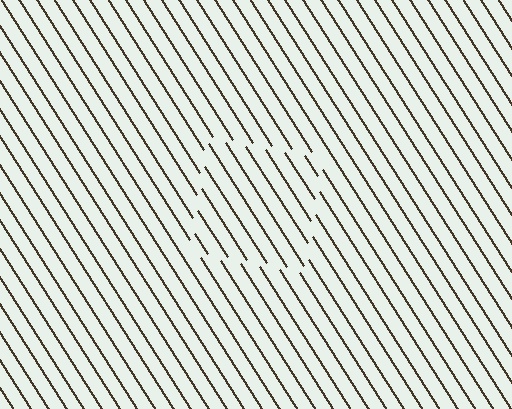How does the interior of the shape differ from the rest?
The interior of the shape contains the same grating, shifted by half a period — the contour is defined by the phase discontinuity where line-ends from the inner and outer gratings abut.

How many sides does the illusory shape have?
4 sides — the line-ends trace a square.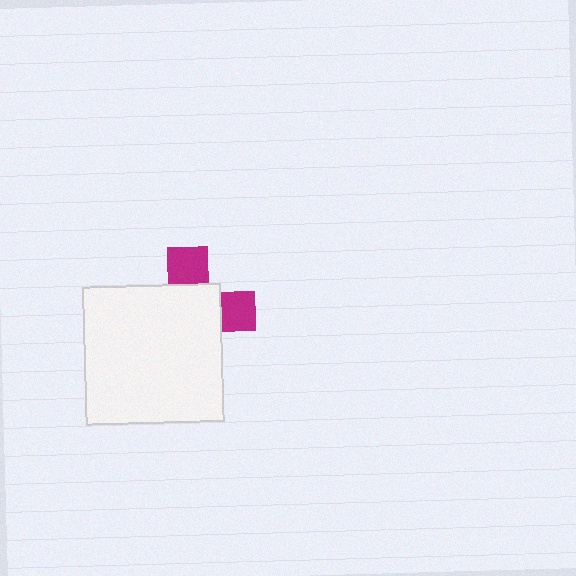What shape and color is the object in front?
The object in front is a white square.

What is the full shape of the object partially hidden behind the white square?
The partially hidden object is a magenta cross.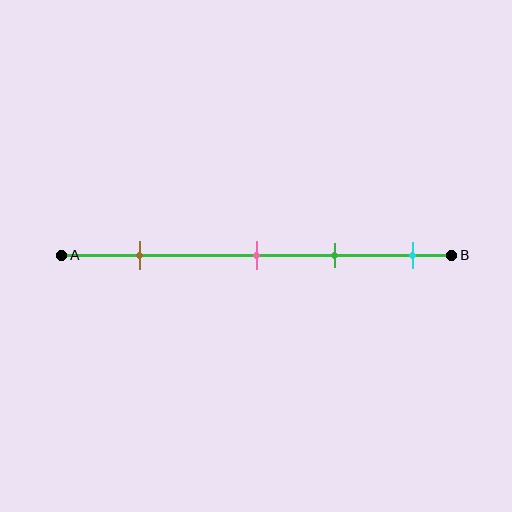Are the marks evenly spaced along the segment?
No, the marks are not evenly spaced.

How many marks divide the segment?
There are 4 marks dividing the segment.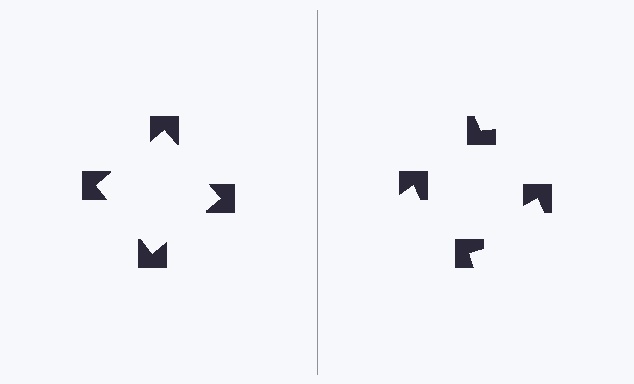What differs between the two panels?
The notched squares are positioned identically on both sides; only the wedge orientations differ. On the left they align to a square; on the right they are misaligned.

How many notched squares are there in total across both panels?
8 — 4 on each side.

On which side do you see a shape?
An illusory square appears on the left side. On the right side the wedge cuts are rotated, so no coherent shape forms.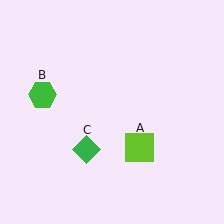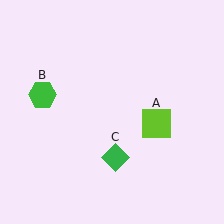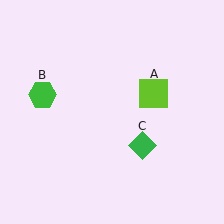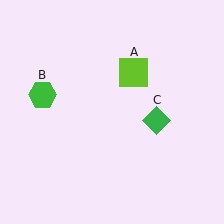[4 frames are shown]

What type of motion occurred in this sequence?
The lime square (object A), green diamond (object C) rotated counterclockwise around the center of the scene.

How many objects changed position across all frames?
2 objects changed position: lime square (object A), green diamond (object C).